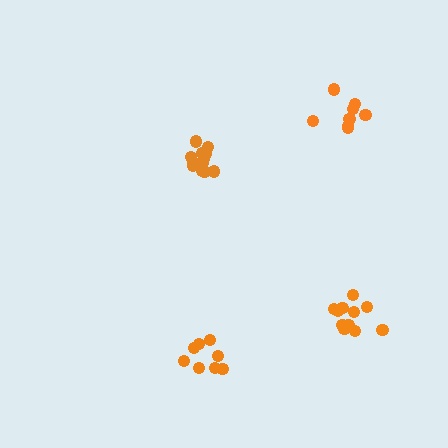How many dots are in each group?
Group 1: 13 dots, Group 2: 8 dots, Group 3: 11 dots, Group 4: 8 dots (40 total).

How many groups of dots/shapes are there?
There are 4 groups.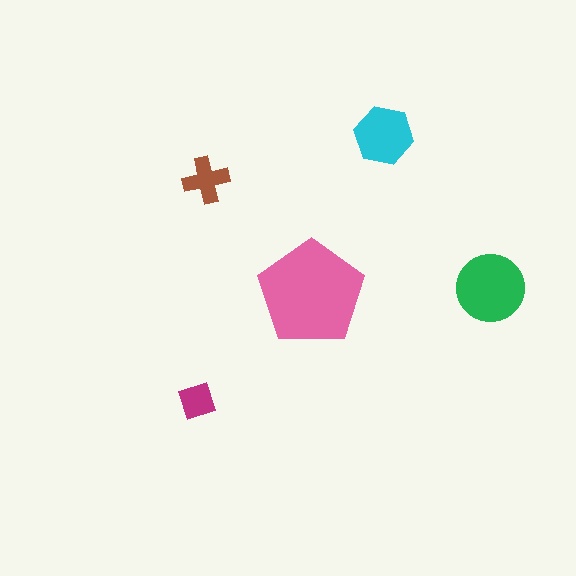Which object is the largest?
The pink pentagon.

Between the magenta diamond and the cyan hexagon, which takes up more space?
The cyan hexagon.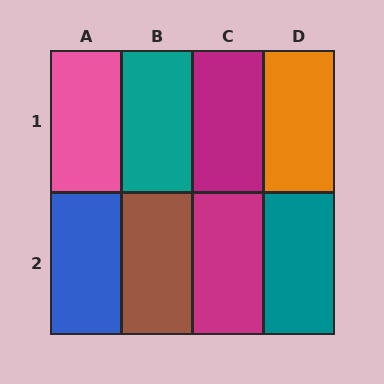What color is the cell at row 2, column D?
Teal.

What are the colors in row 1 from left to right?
Pink, teal, magenta, orange.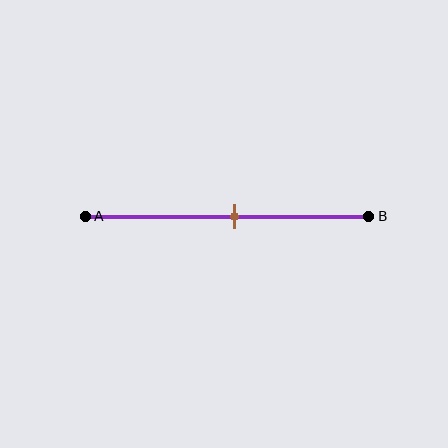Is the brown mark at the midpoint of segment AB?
Yes, the mark is approximately at the midpoint.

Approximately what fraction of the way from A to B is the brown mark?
The brown mark is approximately 55% of the way from A to B.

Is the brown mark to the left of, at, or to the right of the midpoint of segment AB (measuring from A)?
The brown mark is approximately at the midpoint of segment AB.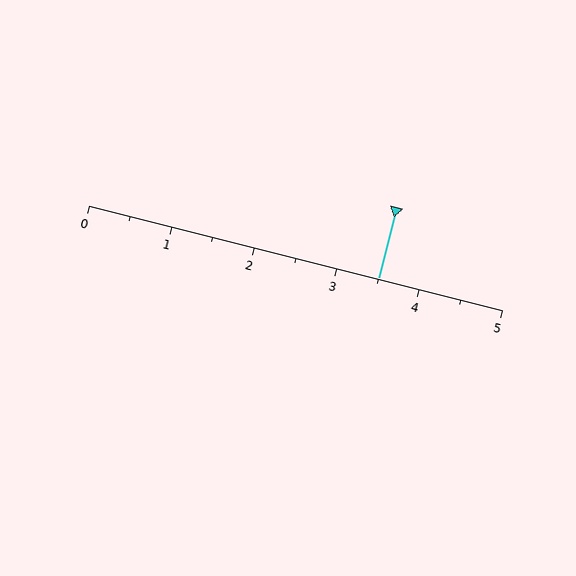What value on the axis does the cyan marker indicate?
The marker indicates approximately 3.5.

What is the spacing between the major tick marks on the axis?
The major ticks are spaced 1 apart.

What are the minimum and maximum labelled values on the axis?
The axis runs from 0 to 5.